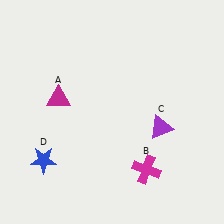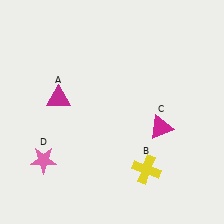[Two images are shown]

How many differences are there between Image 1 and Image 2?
There are 3 differences between the two images.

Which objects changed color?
B changed from magenta to yellow. C changed from purple to magenta. D changed from blue to pink.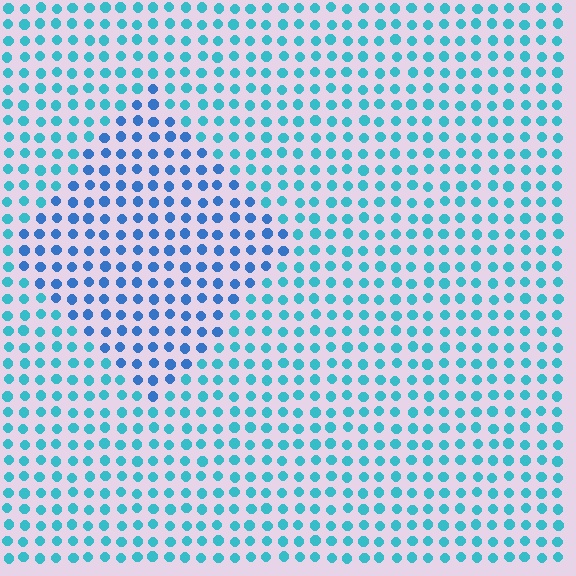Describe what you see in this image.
The image is filled with small cyan elements in a uniform arrangement. A diamond-shaped region is visible where the elements are tinted to a slightly different hue, forming a subtle color boundary.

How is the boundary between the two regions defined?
The boundary is defined purely by a slight shift in hue (about 30 degrees). Spacing, size, and orientation are identical on both sides.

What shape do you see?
I see a diamond.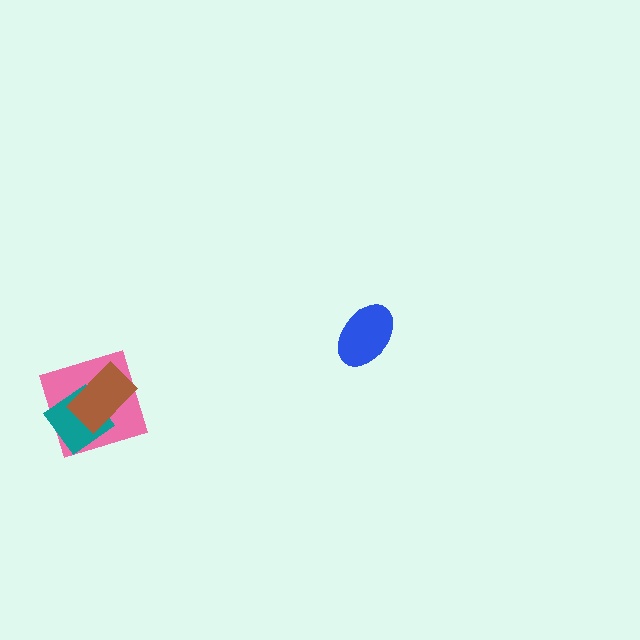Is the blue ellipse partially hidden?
No, no other shape covers it.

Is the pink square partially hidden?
Yes, it is partially covered by another shape.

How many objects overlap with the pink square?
2 objects overlap with the pink square.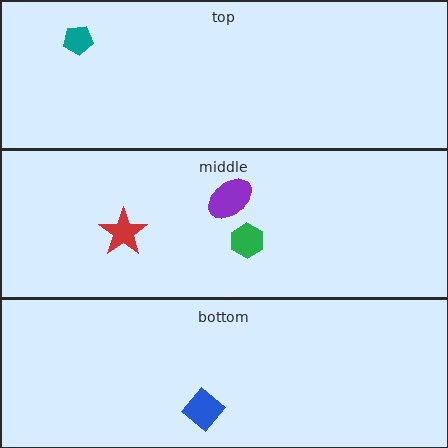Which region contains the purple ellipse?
The middle region.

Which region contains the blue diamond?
The bottom region.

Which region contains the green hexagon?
The middle region.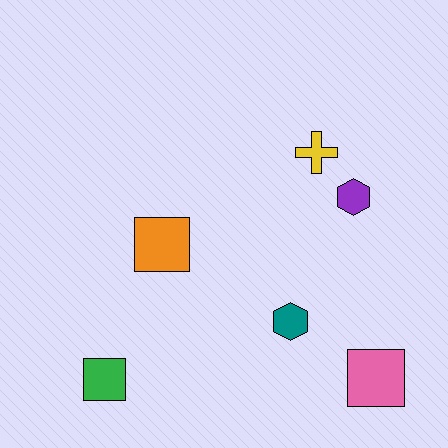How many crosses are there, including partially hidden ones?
There is 1 cross.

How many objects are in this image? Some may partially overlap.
There are 6 objects.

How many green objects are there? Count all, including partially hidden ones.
There is 1 green object.